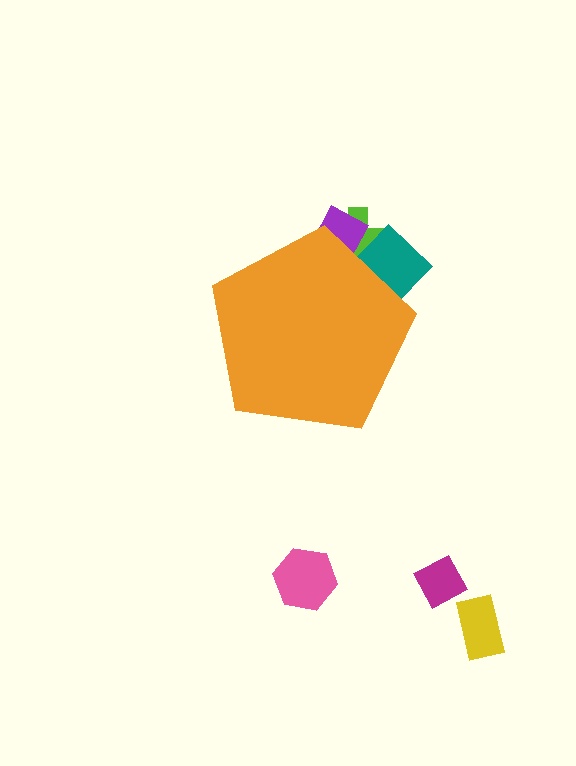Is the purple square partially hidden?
Yes, the purple square is partially hidden behind the orange pentagon.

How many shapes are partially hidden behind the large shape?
3 shapes are partially hidden.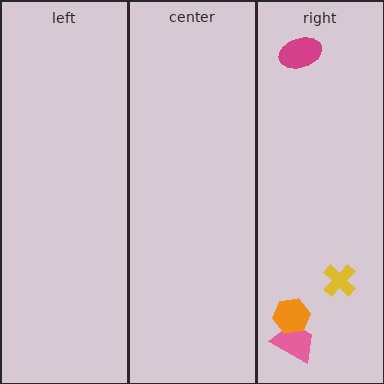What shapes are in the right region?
The magenta ellipse, the pink trapezoid, the yellow cross, the orange hexagon.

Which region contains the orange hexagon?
The right region.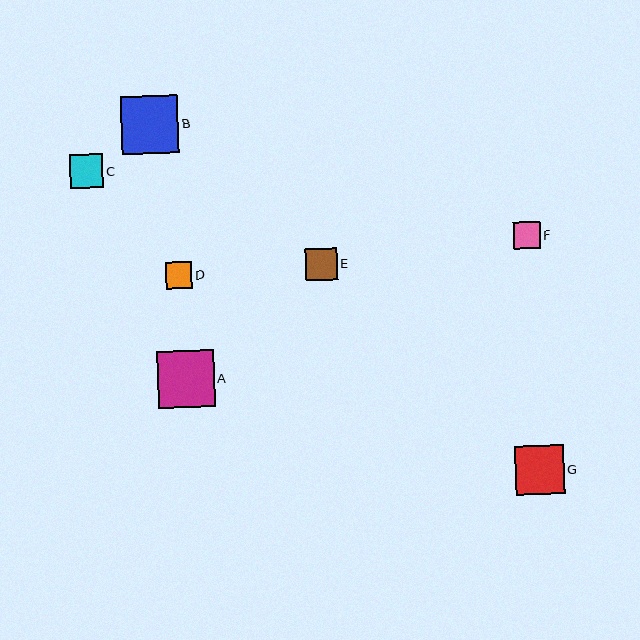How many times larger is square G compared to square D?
Square G is approximately 1.8 times the size of square D.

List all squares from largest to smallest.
From largest to smallest: B, A, G, C, E, F, D.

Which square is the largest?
Square B is the largest with a size of approximately 58 pixels.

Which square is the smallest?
Square D is the smallest with a size of approximately 26 pixels.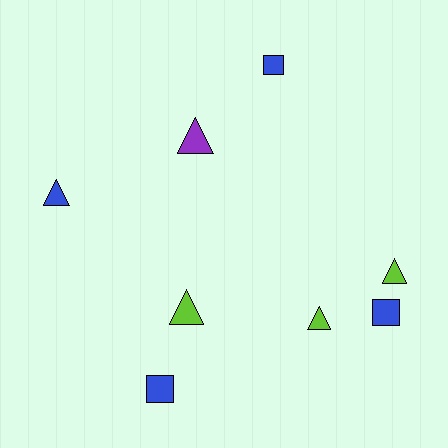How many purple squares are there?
There are no purple squares.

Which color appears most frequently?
Blue, with 4 objects.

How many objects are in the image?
There are 8 objects.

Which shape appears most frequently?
Triangle, with 5 objects.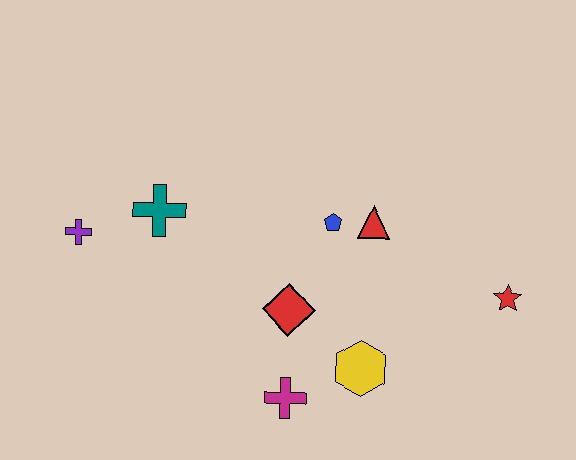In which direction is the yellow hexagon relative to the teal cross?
The yellow hexagon is to the right of the teal cross.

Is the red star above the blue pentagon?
No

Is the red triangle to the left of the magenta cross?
No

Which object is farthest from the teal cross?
The red star is farthest from the teal cross.